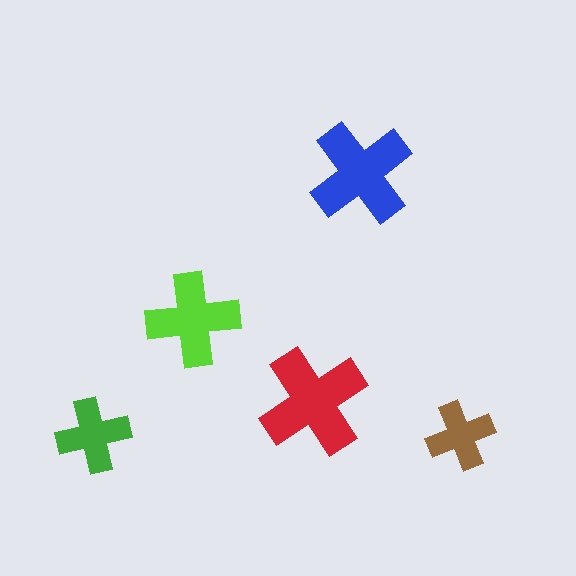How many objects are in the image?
There are 5 objects in the image.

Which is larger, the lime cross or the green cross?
The lime one.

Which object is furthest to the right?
The brown cross is rightmost.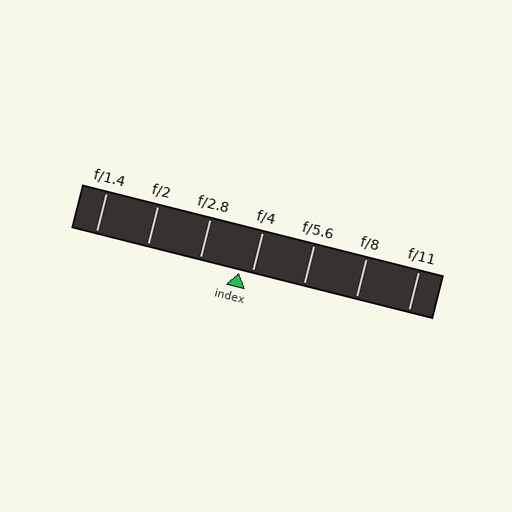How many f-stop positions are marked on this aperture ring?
There are 7 f-stop positions marked.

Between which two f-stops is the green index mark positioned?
The index mark is between f/2.8 and f/4.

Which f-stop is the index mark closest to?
The index mark is closest to f/4.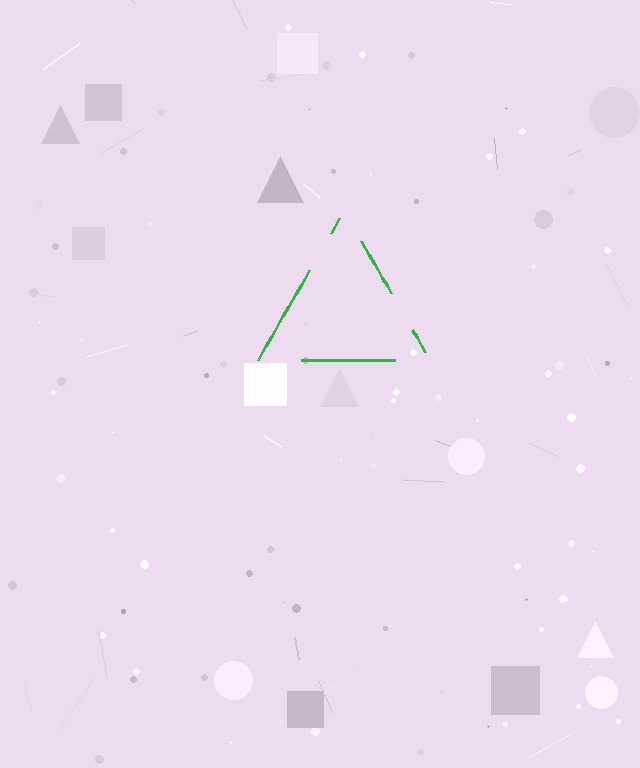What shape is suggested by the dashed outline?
The dashed outline suggests a triangle.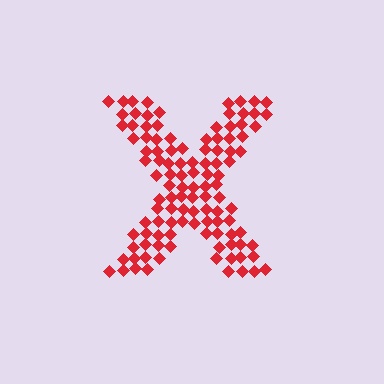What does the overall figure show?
The overall figure shows the letter X.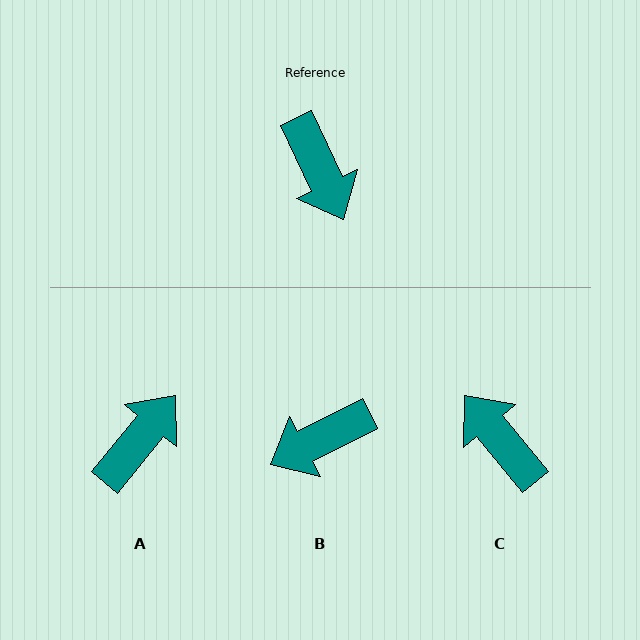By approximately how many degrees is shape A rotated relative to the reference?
Approximately 116 degrees counter-clockwise.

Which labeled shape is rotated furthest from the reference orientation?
C, about 166 degrees away.